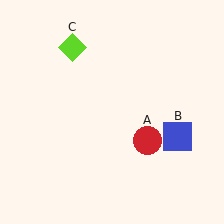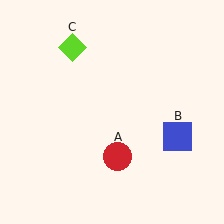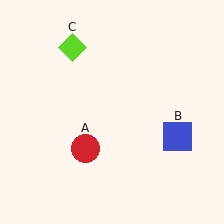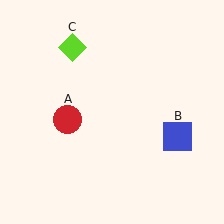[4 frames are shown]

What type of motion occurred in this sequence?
The red circle (object A) rotated clockwise around the center of the scene.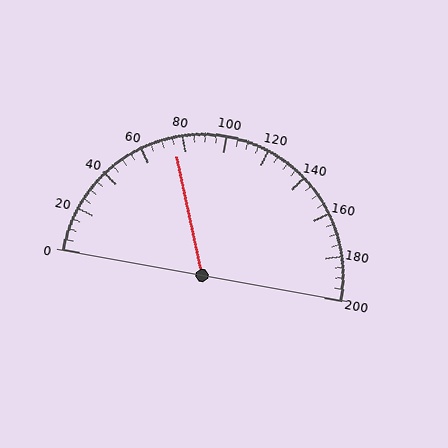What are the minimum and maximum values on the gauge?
The gauge ranges from 0 to 200.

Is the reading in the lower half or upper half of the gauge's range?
The reading is in the lower half of the range (0 to 200).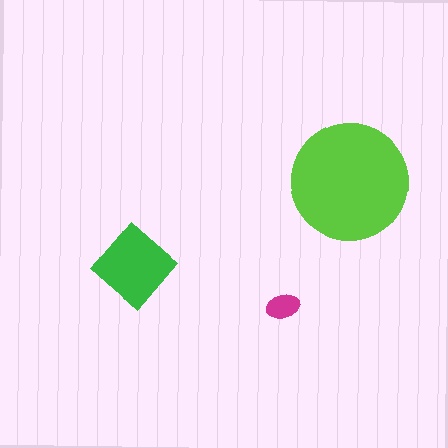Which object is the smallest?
The magenta ellipse.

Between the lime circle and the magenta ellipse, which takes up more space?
The lime circle.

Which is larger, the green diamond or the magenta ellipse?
The green diamond.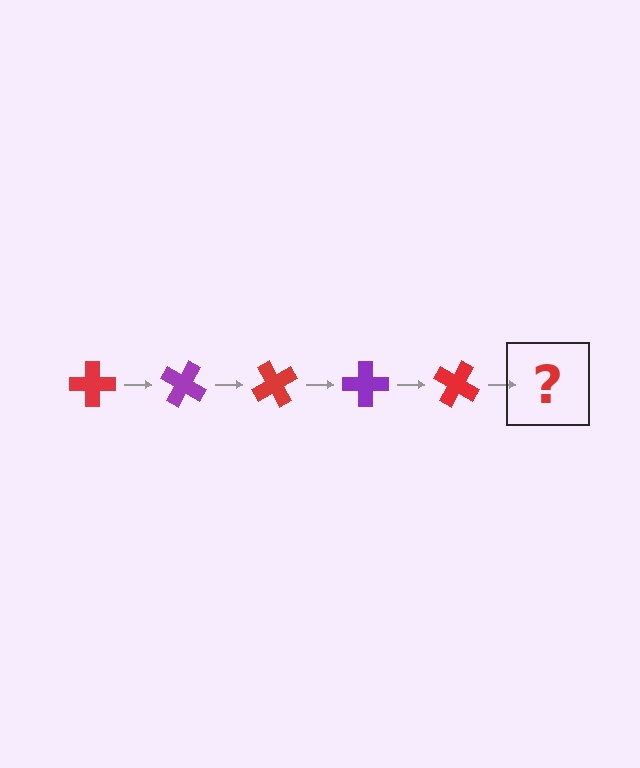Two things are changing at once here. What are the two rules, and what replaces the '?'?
The two rules are that it rotates 30 degrees each step and the color cycles through red and purple. The '?' should be a purple cross, rotated 150 degrees from the start.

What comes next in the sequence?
The next element should be a purple cross, rotated 150 degrees from the start.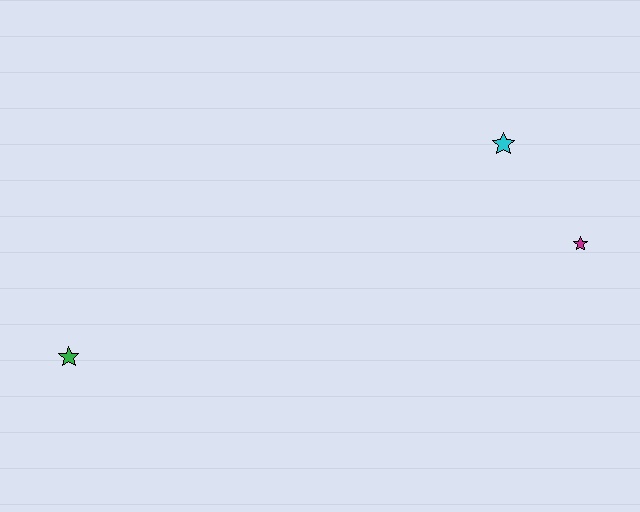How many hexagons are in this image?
There are no hexagons.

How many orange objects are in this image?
There are no orange objects.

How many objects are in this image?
There are 3 objects.